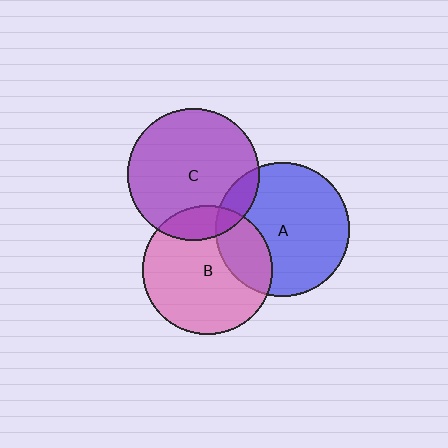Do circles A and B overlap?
Yes.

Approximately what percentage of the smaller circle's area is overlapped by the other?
Approximately 25%.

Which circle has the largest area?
Circle A (blue).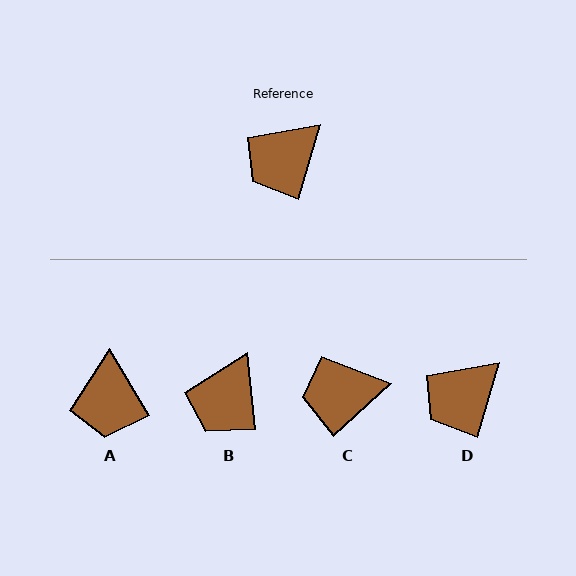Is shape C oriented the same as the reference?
No, it is off by about 31 degrees.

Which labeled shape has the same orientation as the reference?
D.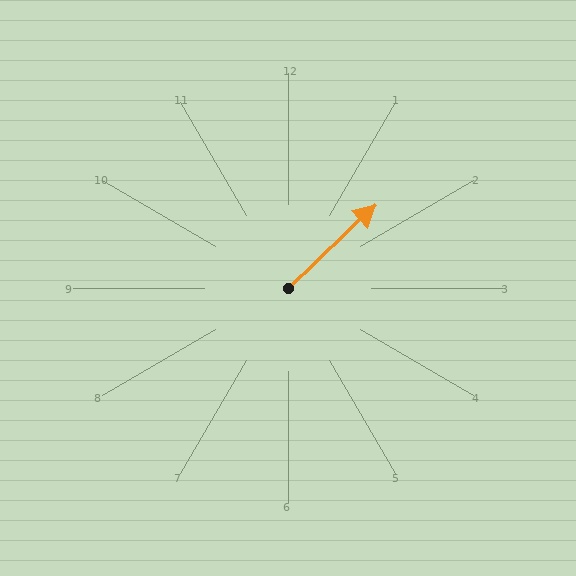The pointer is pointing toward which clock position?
Roughly 2 o'clock.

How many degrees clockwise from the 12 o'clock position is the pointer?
Approximately 46 degrees.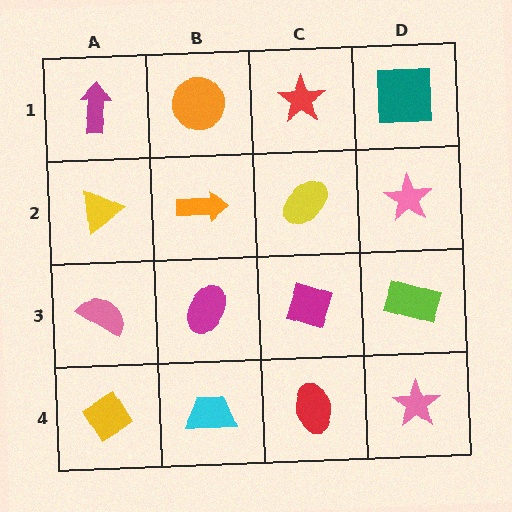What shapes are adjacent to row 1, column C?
A yellow ellipse (row 2, column C), an orange circle (row 1, column B), a teal square (row 1, column D).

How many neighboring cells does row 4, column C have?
3.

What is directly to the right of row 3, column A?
A magenta ellipse.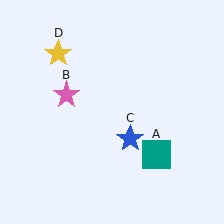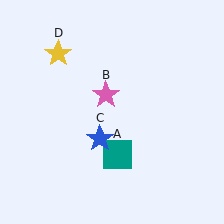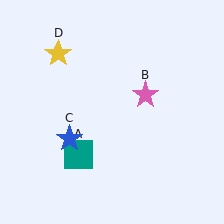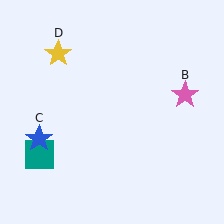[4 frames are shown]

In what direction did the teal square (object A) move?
The teal square (object A) moved left.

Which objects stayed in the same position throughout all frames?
Yellow star (object D) remained stationary.